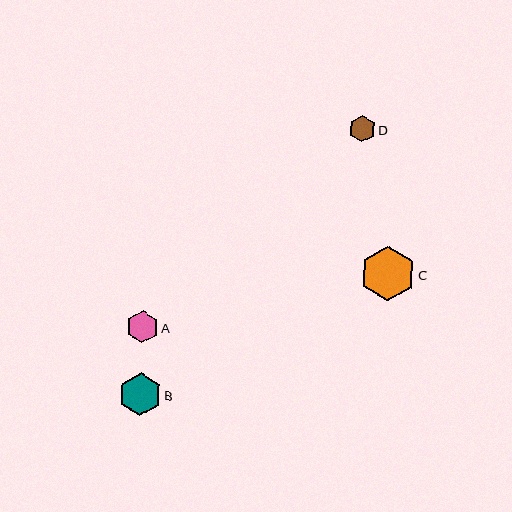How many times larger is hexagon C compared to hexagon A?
Hexagon C is approximately 1.7 times the size of hexagon A.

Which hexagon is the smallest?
Hexagon D is the smallest with a size of approximately 27 pixels.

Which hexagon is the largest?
Hexagon C is the largest with a size of approximately 56 pixels.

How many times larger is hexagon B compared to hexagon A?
Hexagon B is approximately 1.3 times the size of hexagon A.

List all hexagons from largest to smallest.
From largest to smallest: C, B, A, D.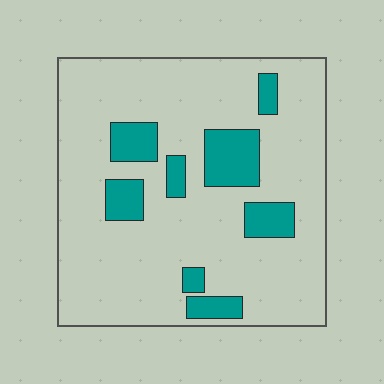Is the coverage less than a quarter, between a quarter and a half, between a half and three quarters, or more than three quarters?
Less than a quarter.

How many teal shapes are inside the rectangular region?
8.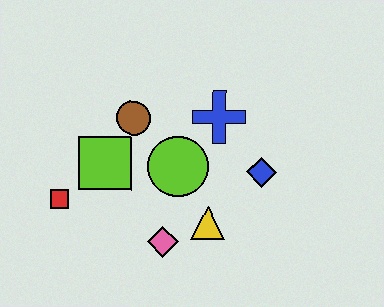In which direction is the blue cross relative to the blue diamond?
The blue cross is above the blue diamond.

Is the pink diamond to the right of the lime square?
Yes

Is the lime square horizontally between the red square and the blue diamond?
Yes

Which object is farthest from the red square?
The blue diamond is farthest from the red square.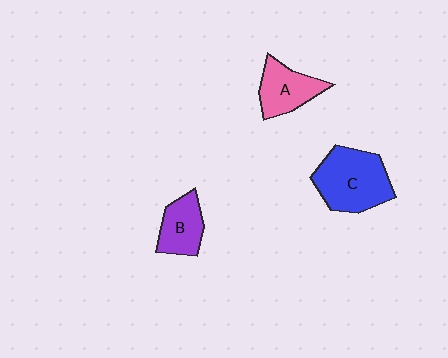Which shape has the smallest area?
Shape B (purple).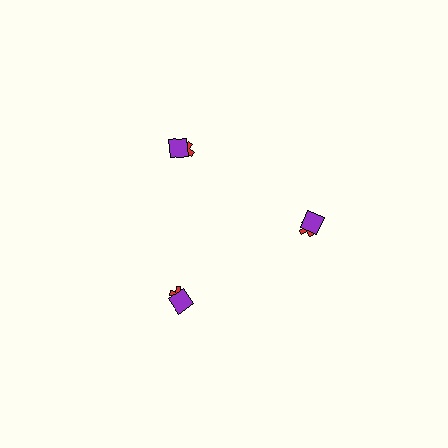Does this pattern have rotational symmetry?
Yes, this pattern has 3-fold rotational symmetry. It looks the same after rotating 120 degrees around the center.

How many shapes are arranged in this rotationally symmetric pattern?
There are 6 shapes, arranged in 3 groups of 2.